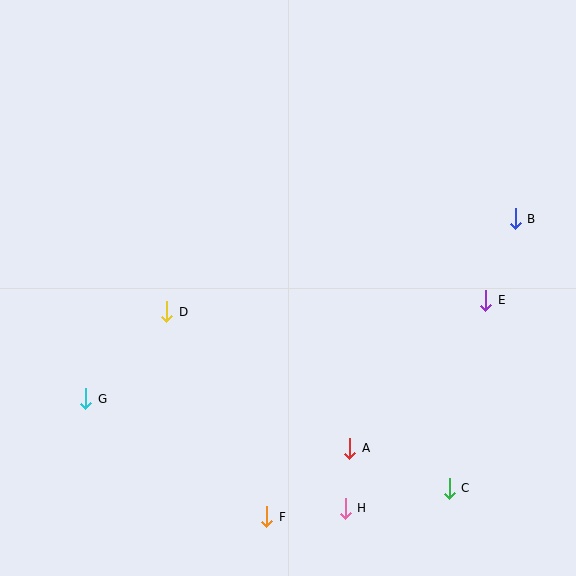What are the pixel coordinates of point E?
Point E is at (486, 300).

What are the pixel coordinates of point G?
Point G is at (86, 399).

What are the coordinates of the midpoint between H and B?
The midpoint between H and B is at (430, 363).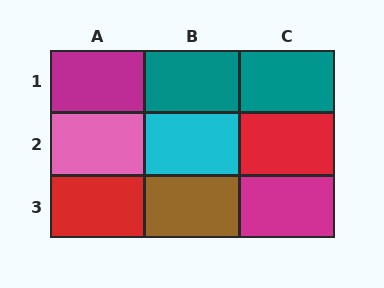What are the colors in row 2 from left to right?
Pink, cyan, red.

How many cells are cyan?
1 cell is cyan.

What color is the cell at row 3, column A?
Red.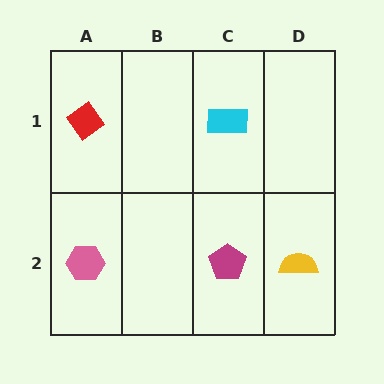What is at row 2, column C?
A magenta pentagon.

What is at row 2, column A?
A pink hexagon.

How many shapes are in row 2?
3 shapes.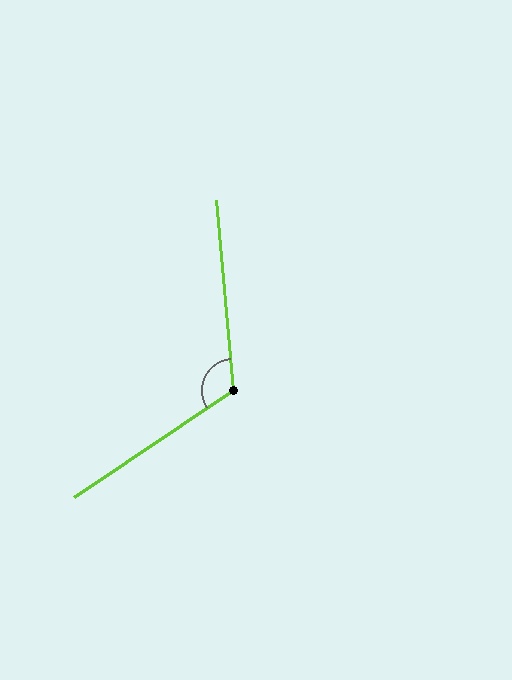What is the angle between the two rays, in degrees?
Approximately 119 degrees.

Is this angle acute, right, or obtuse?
It is obtuse.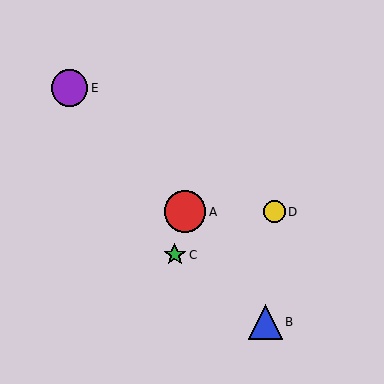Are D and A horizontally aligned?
Yes, both are at y≈212.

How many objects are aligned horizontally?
2 objects (A, D) are aligned horizontally.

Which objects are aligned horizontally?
Objects A, D are aligned horizontally.